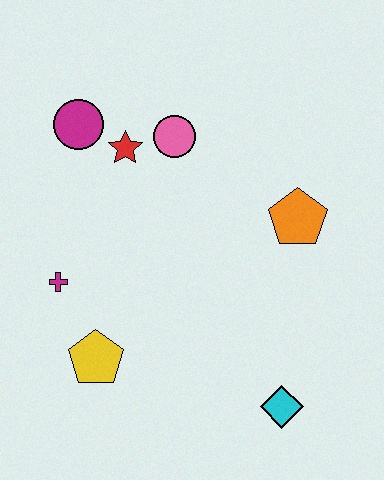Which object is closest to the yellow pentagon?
The magenta cross is closest to the yellow pentagon.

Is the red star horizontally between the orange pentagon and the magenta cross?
Yes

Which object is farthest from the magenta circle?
The cyan diamond is farthest from the magenta circle.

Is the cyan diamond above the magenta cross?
No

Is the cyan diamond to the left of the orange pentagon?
Yes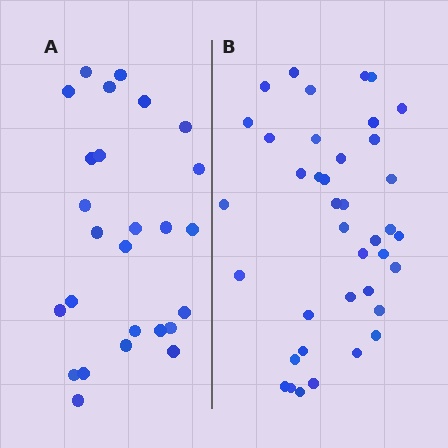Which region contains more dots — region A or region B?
Region B (the right region) has more dots.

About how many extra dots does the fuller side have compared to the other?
Region B has approximately 15 more dots than region A.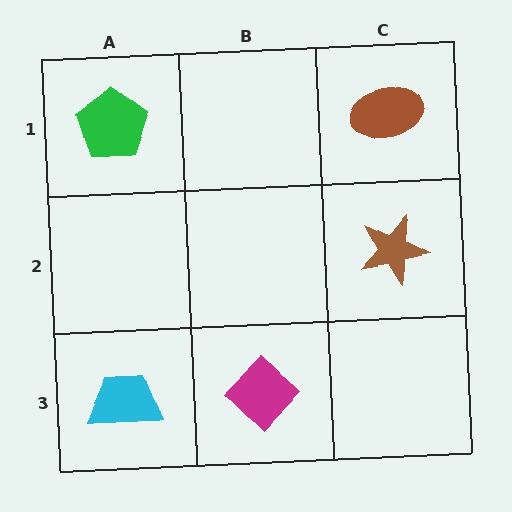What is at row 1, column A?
A green pentagon.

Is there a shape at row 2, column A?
No, that cell is empty.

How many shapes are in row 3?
2 shapes.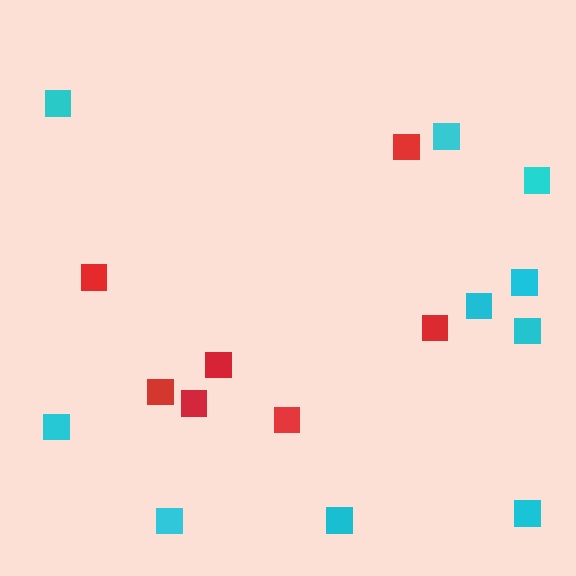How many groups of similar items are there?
There are 2 groups: one group of cyan squares (10) and one group of red squares (7).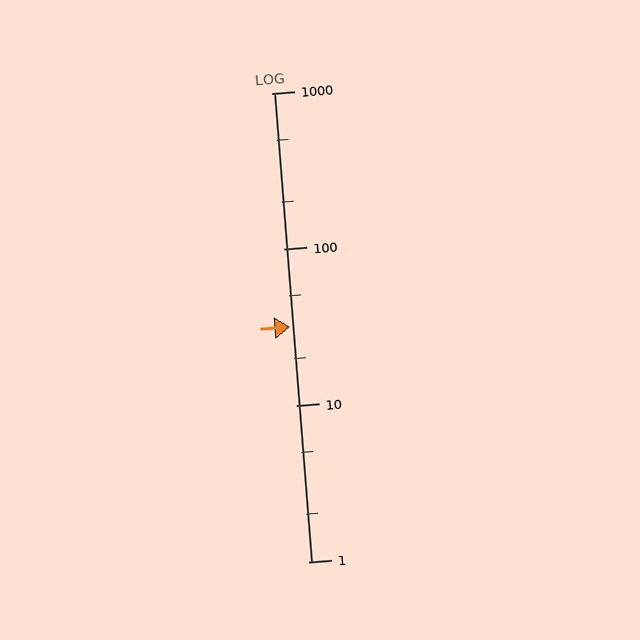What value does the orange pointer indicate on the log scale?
The pointer indicates approximately 32.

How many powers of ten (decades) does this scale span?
The scale spans 3 decades, from 1 to 1000.